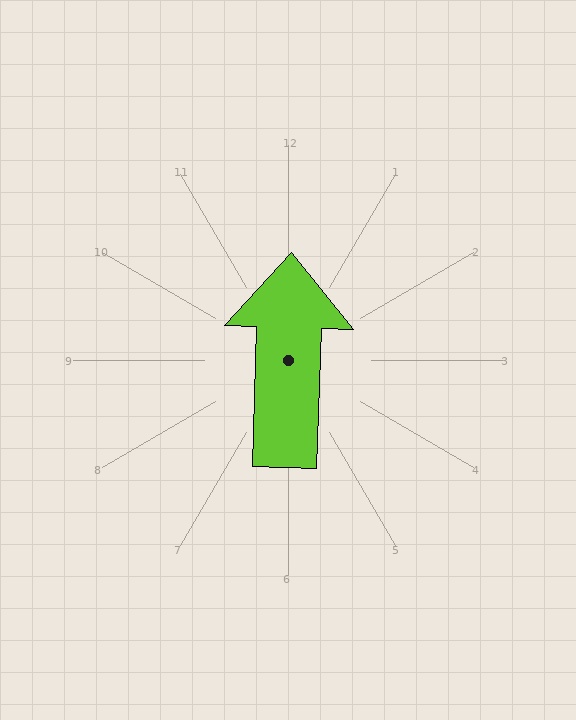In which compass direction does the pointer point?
North.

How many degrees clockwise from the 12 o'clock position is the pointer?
Approximately 2 degrees.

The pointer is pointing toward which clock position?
Roughly 12 o'clock.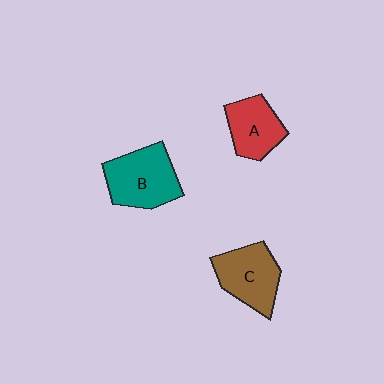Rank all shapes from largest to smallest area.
From largest to smallest: B (teal), C (brown), A (red).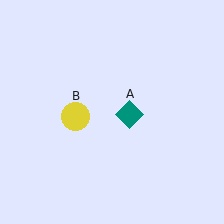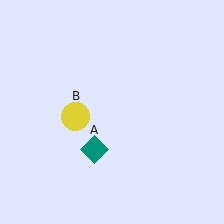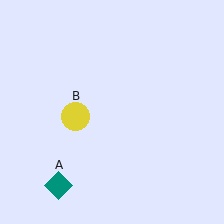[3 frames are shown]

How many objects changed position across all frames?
1 object changed position: teal diamond (object A).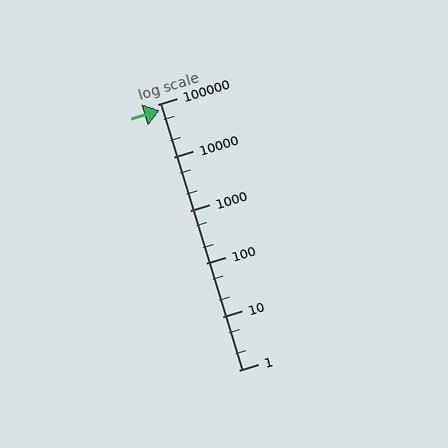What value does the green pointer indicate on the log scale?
The pointer indicates approximately 77000.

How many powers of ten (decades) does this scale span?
The scale spans 5 decades, from 1 to 100000.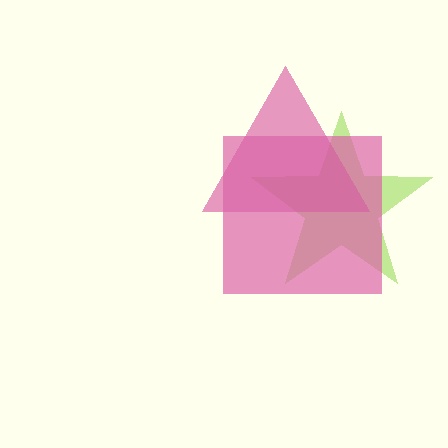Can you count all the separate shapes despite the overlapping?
Yes, there are 3 separate shapes.